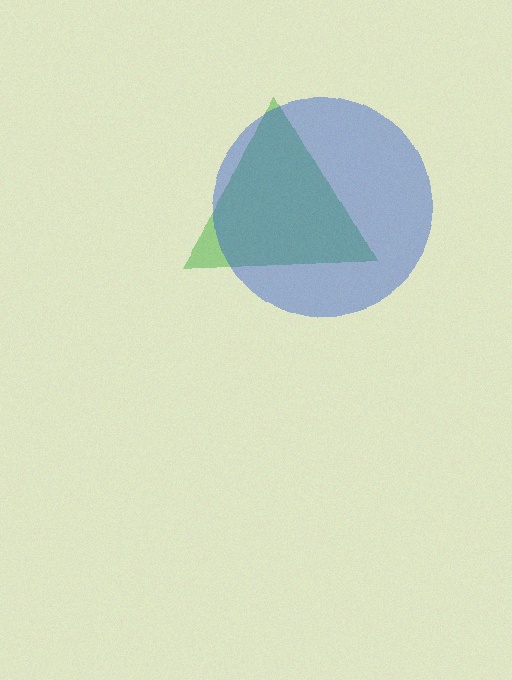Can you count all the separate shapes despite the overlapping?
Yes, there are 2 separate shapes.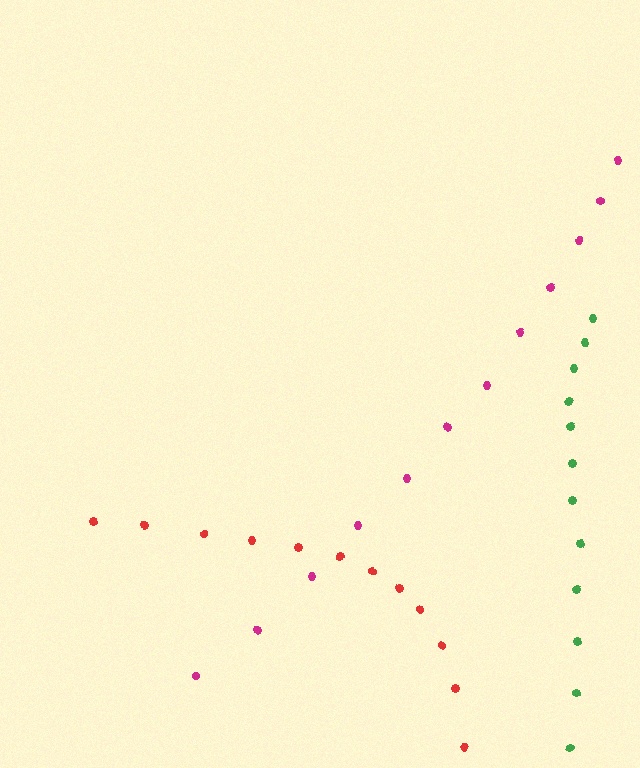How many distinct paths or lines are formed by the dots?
There are 3 distinct paths.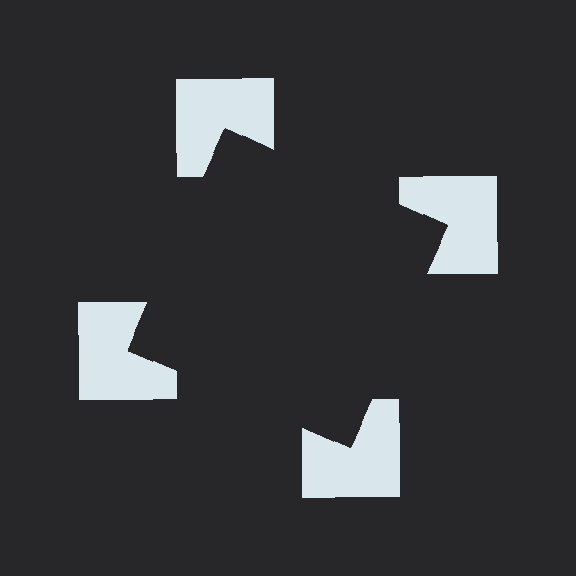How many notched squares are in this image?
There are 4 — one at each vertex of the illusory square.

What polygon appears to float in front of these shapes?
An illusory square — its edges are inferred from the aligned wedge cuts in the notched squares, not physically drawn.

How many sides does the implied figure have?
4 sides.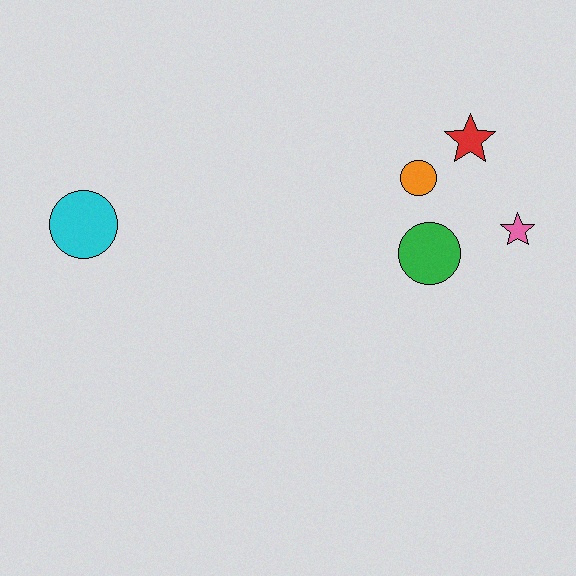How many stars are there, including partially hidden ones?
There are 2 stars.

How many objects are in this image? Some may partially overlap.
There are 5 objects.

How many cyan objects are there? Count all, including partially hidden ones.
There is 1 cyan object.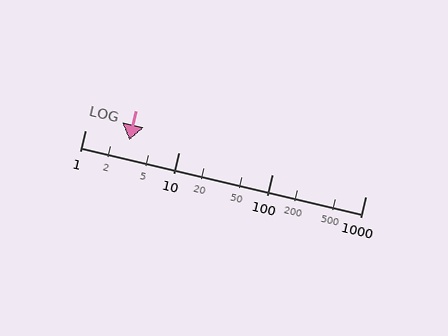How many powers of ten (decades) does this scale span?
The scale spans 3 decades, from 1 to 1000.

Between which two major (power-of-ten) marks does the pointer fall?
The pointer is between 1 and 10.